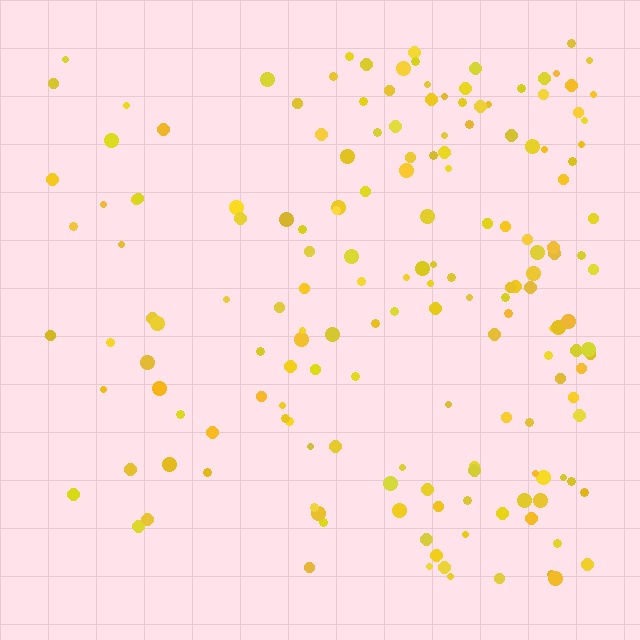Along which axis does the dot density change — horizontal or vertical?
Horizontal.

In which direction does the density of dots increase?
From left to right, with the right side densest.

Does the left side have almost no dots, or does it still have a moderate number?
Still a moderate number, just noticeably fewer than the right.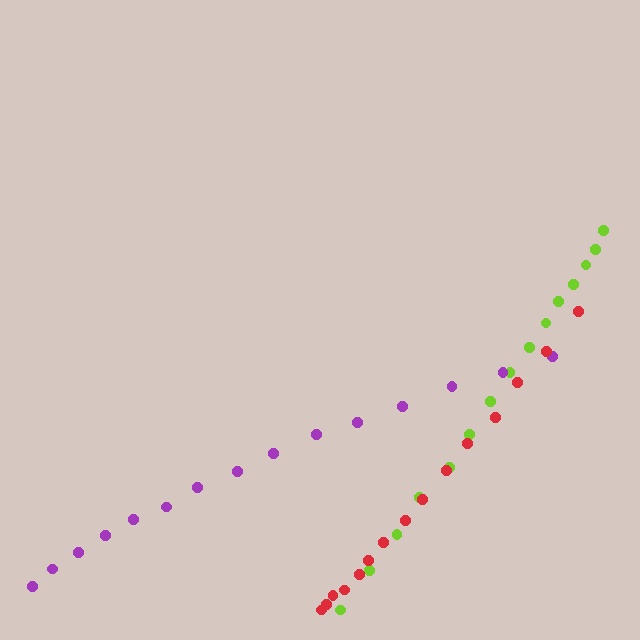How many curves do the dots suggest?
There are 3 distinct paths.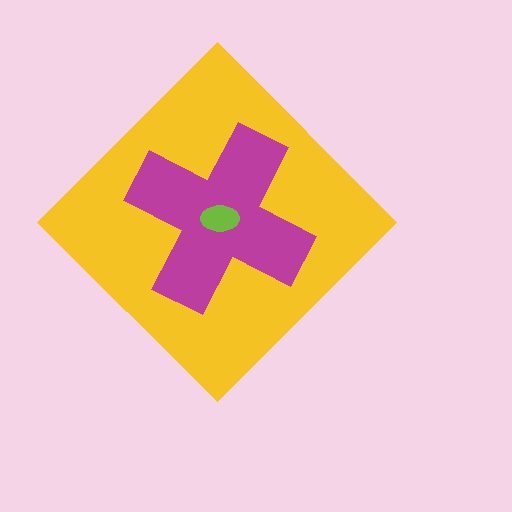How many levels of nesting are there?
3.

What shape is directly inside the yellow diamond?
The magenta cross.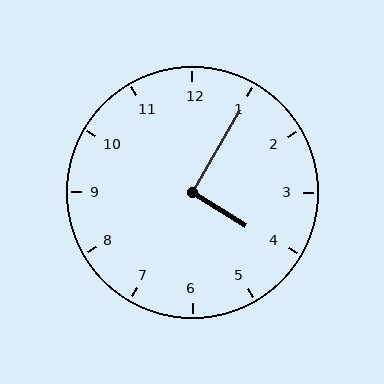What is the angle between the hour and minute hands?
Approximately 92 degrees.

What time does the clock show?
4:05.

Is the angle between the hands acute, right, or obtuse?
It is right.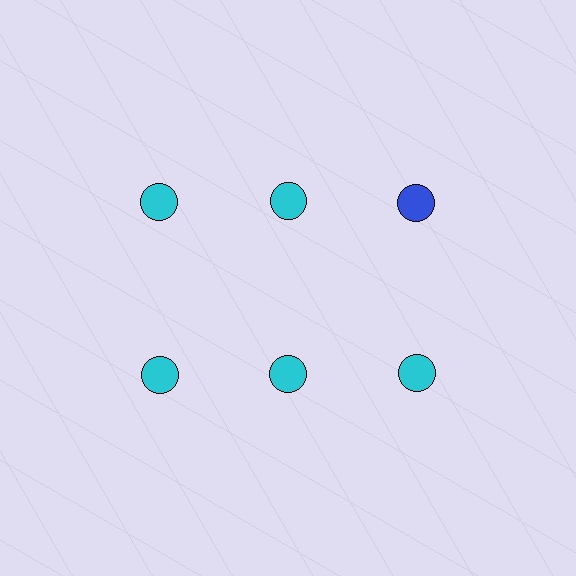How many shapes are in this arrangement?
There are 6 shapes arranged in a grid pattern.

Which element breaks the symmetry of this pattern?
The blue circle in the top row, center column breaks the symmetry. All other shapes are cyan circles.